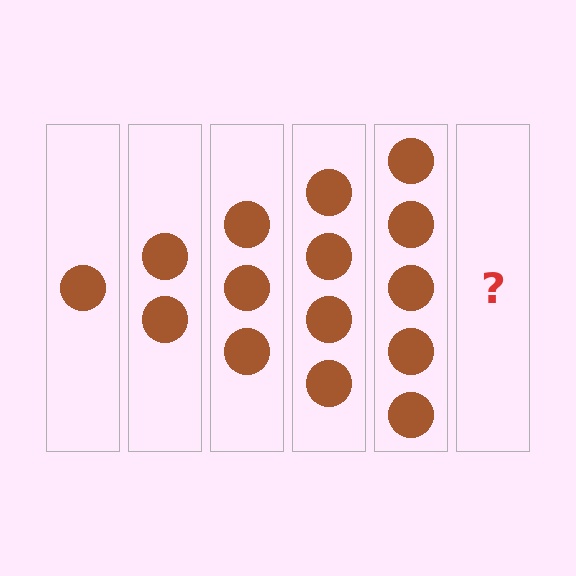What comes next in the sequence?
The next element should be 6 circles.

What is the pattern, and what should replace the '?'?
The pattern is that each step adds one more circle. The '?' should be 6 circles.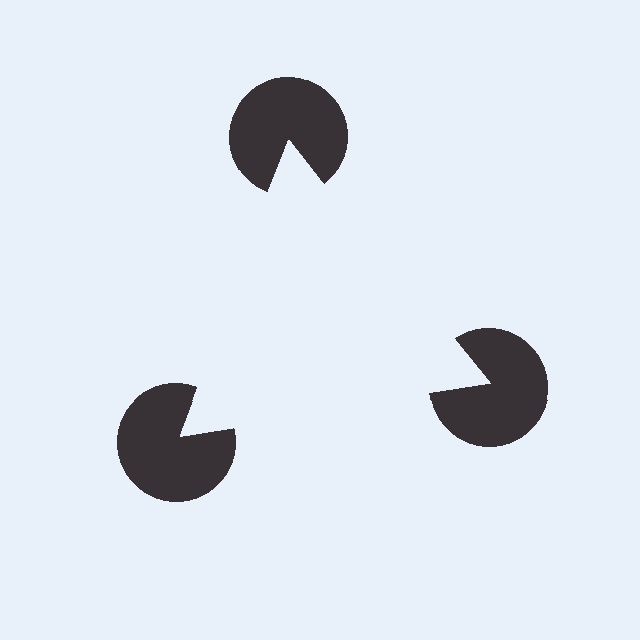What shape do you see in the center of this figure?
An illusory triangle — its edges are inferred from the aligned wedge cuts in the pac-man discs, not physically drawn.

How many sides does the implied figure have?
3 sides.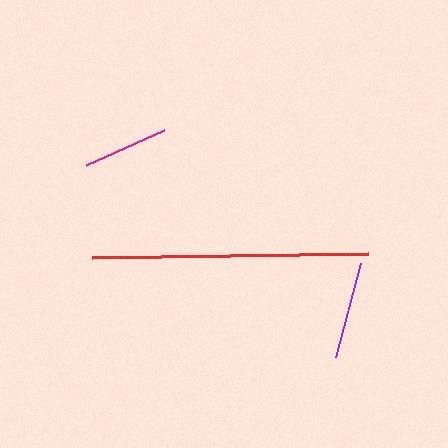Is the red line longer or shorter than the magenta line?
The red line is longer than the magenta line.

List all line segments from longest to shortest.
From longest to shortest: red, purple, magenta.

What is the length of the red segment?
The red segment is approximately 276 pixels long.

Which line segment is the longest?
The red line is the longest at approximately 276 pixels.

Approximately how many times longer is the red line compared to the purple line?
The red line is approximately 2.8 times the length of the purple line.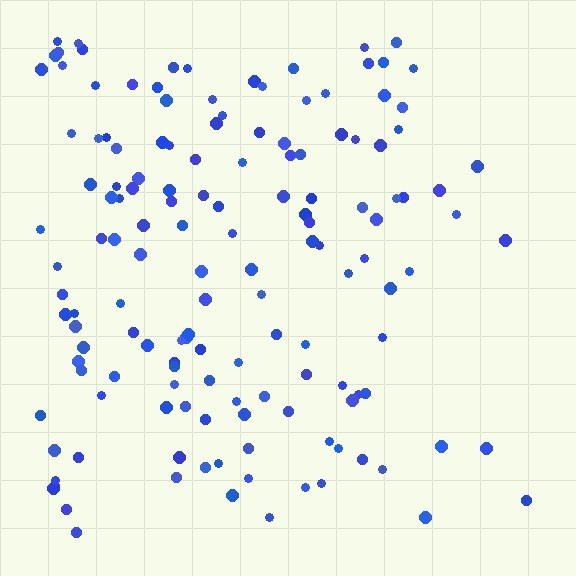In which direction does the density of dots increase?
From right to left, with the left side densest.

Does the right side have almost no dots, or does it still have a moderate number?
Still a moderate number, just noticeably fewer than the left.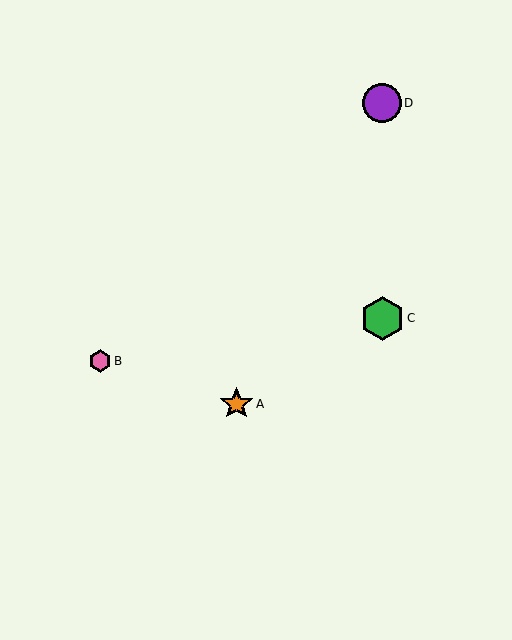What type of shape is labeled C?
Shape C is a green hexagon.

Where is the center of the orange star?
The center of the orange star is at (237, 404).